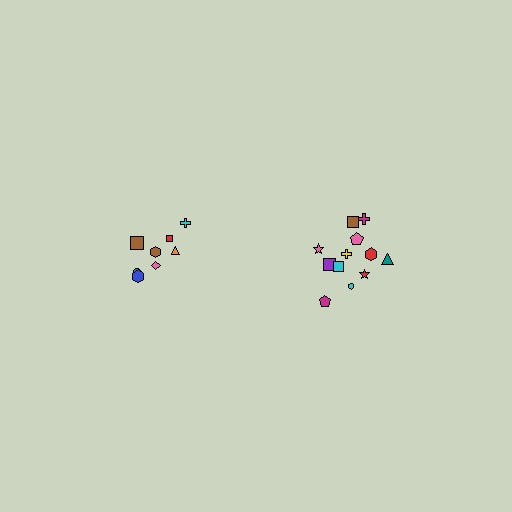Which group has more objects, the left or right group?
The right group.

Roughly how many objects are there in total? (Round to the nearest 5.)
Roughly 20 objects in total.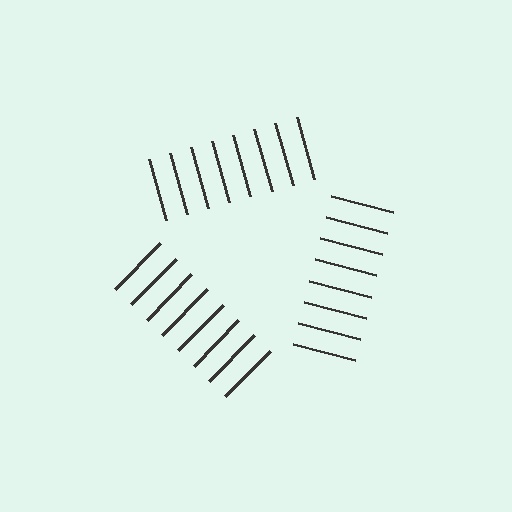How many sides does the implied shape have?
3 sides — the line-ends trace a triangle.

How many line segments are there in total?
24 — 8 along each of the 3 edges.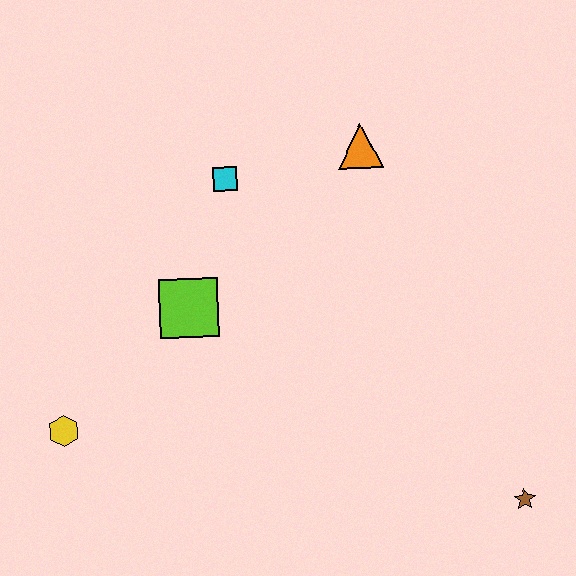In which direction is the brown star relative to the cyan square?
The brown star is below the cyan square.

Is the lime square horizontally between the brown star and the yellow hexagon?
Yes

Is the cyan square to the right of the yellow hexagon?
Yes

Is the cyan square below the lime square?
No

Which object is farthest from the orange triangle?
The yellow hexagon is farthest from the orange triangle.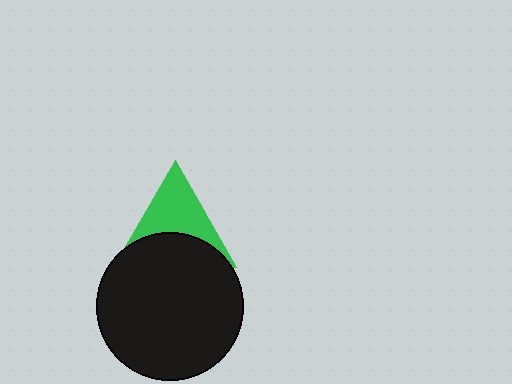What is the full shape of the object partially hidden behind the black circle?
The partially hidden object is a green triangle.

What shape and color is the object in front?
The object in front is a black circle.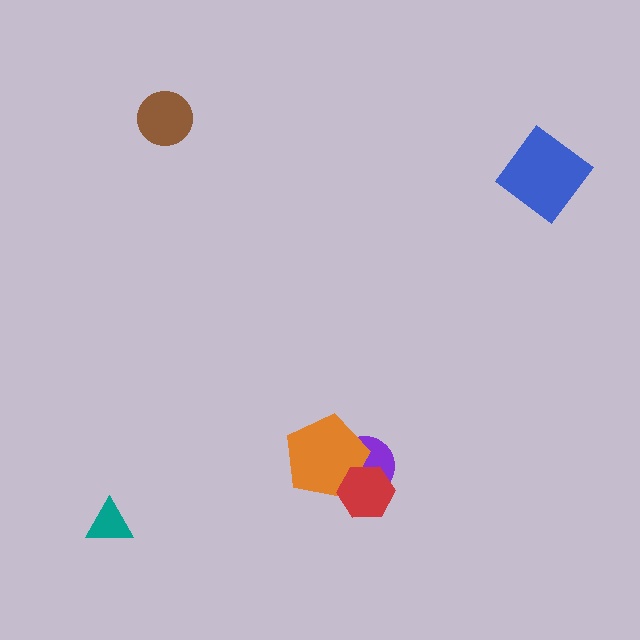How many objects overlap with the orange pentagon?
2 objects overlap with the orange pentagon.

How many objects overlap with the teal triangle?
0 objects overlap with the teal triangle.